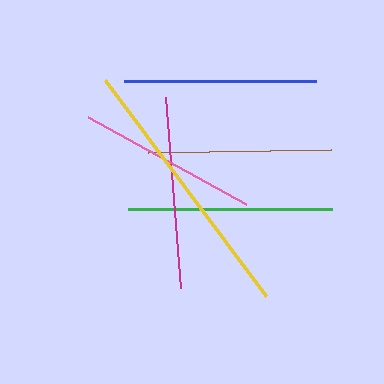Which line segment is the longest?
The yellow line is the longest at approximately 270 pixels.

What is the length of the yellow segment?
The yellow segment is approximately 270 pixels long.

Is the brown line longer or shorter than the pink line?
The brown line is longer than the pink line.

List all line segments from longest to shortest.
From longest to shortest: yellow, green, magenta, blue, brown, pink.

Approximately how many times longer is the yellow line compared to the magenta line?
The yellow line is approximately 1.4 times the length of the magenta line.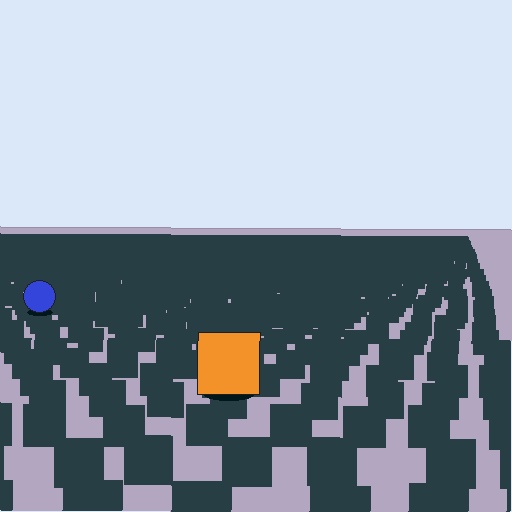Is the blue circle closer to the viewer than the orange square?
No. The orange square is closer — you can tell from the texture gradient: the ground texture is coarser near it.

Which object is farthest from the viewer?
The blue circle is farthest from the viewer. It appears smaller and the ground texture around it is denser.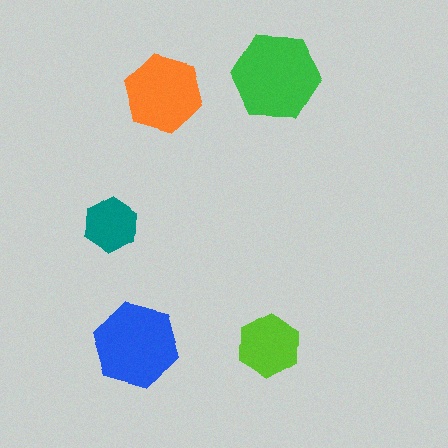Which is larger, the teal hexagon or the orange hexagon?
The orange one.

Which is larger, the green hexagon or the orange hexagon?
The green one.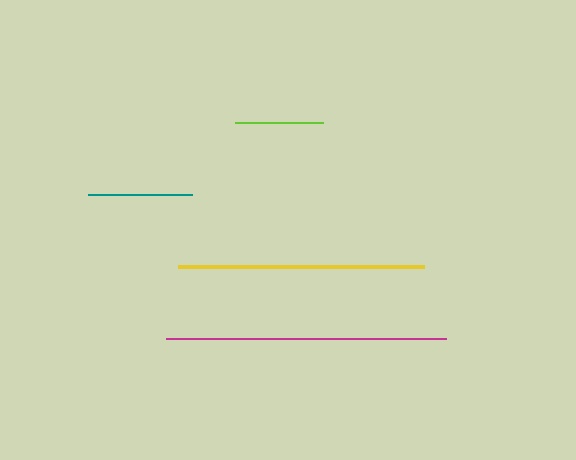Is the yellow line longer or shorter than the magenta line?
The magenta line is longer than the yellow line.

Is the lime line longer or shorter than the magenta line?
The magenta line is longer than the lime line.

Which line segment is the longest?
The magenta line is the longest at approximately 280 pixels.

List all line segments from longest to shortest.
From longest to shortest: magenta, yellow, teal, lime.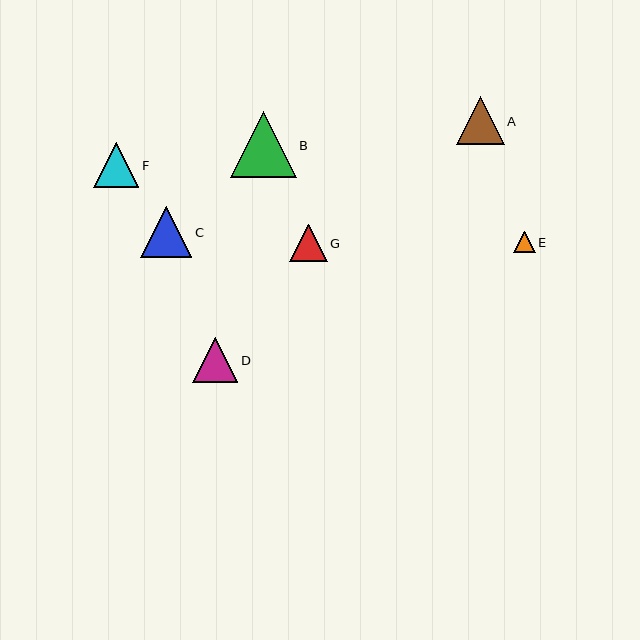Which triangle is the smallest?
Triangle E is the smallest with a size of approximately 21 pixels.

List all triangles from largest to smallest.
From largest to smallest: B, C, A, F, D, G, E.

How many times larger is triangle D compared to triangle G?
Triangle D is approximately 1.2 times the size of triangle G.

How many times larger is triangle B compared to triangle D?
Triangle B is approximately 1.5 times the size of triangle D.